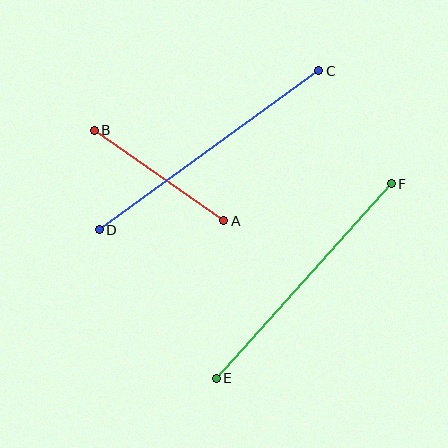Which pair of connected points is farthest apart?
Points C and D are farthest apart.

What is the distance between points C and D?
The distance is approximately 271 pixels.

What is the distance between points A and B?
The distance is approximately 158 pixels.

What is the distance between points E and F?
The distance is approximately 262 pixels.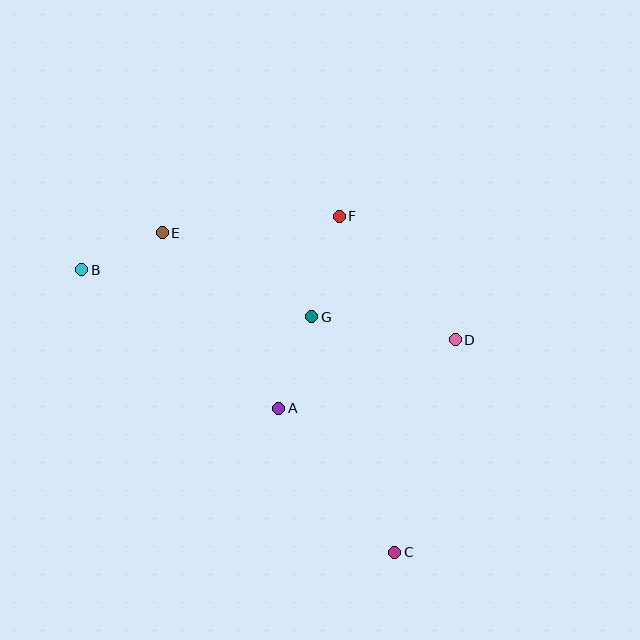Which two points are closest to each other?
Points B and E are closest to each other.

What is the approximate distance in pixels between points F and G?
The distance between F and G is approximately 104 pixels.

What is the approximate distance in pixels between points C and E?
The distance between C and E is approximately 395 pixels.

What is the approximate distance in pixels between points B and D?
The distance between B and D is approximately 380 pixels.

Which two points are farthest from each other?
Points B and C are farthest from each other.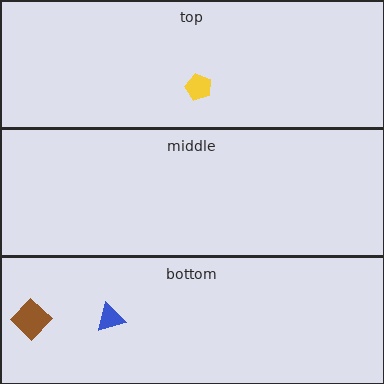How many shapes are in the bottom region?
2.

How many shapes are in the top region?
1.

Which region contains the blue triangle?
The bottom region.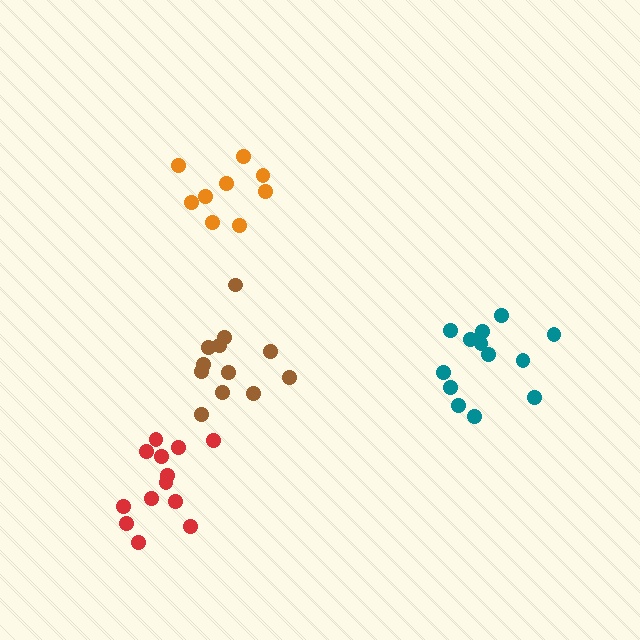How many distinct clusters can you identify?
There are 4 distinct clusters.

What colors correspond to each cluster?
The clusters are colored: red, orange, teal, brown.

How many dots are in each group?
Group 1: 13 dots, Group 2: 9 dots, Group 3: 13 dots, Group 4: 12 dots (47 total).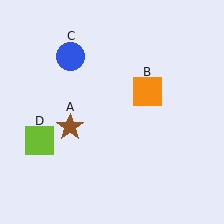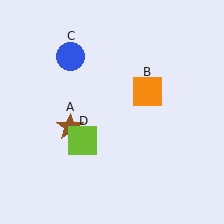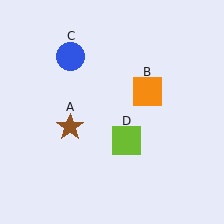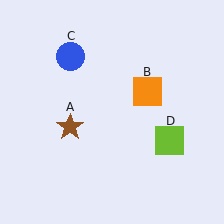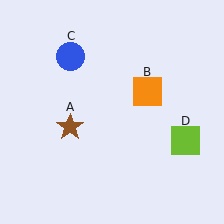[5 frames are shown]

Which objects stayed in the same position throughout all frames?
Brown star (object A) and orange square (object B) and blue circle (object C) remained stationary.